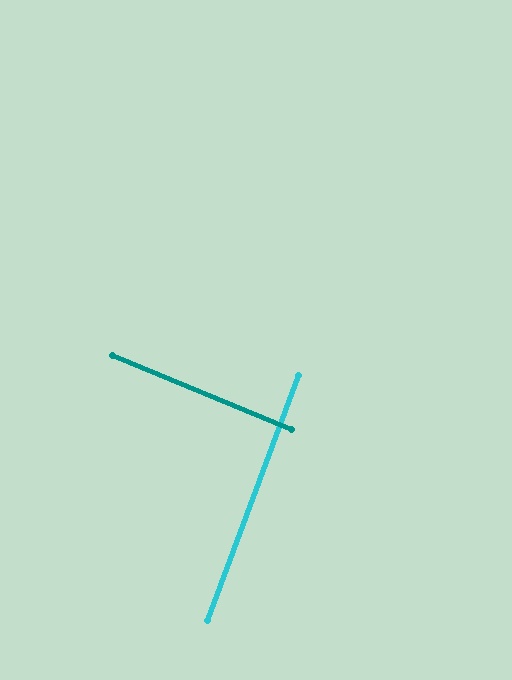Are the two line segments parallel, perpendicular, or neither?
Perpendicular — they meet at approximately 88°.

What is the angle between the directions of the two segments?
Approximately 88 degrees.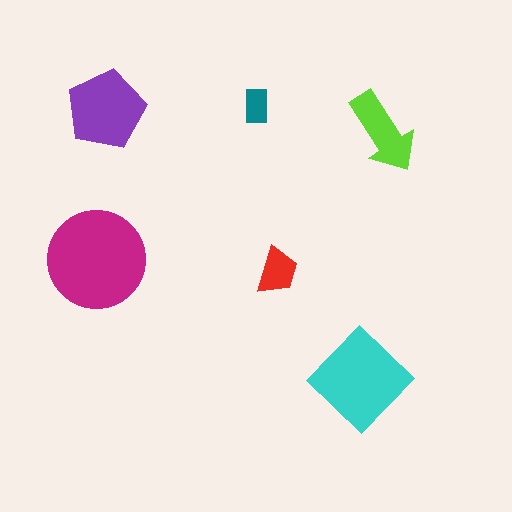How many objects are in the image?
There are 6 objects in the image.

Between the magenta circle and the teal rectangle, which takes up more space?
The magenta circle.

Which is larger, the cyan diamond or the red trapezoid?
The cyan diamond.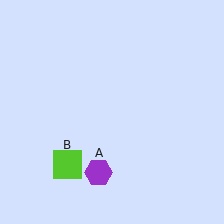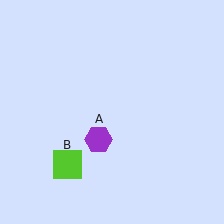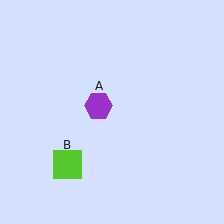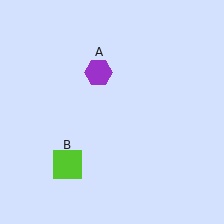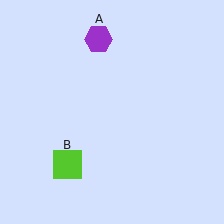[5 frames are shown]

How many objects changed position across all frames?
1 object changed position: purple hexagon (object A).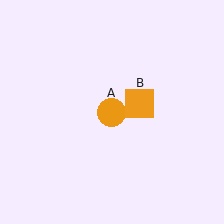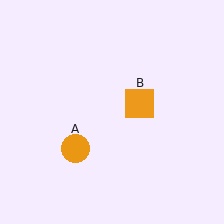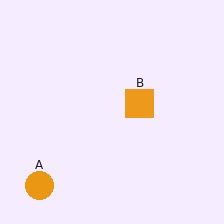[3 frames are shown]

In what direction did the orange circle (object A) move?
The orange circle (object A) moved down and to the left.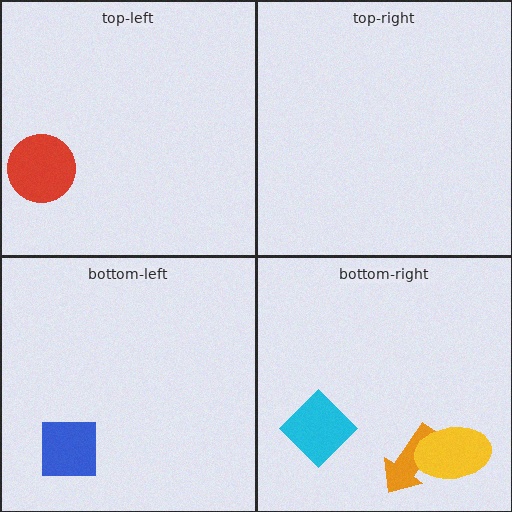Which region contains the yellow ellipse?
The bottom-right region.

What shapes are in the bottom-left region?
The blue square.